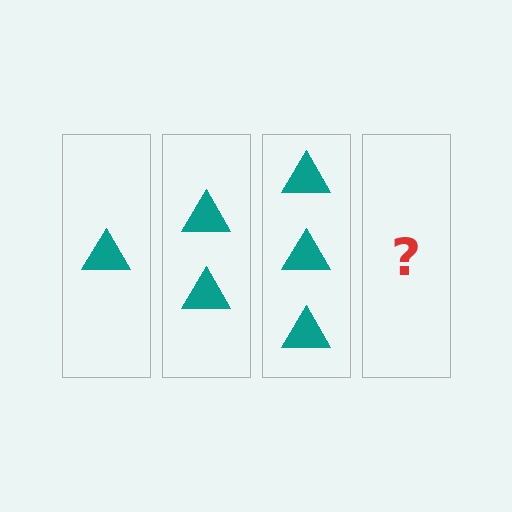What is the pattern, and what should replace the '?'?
The pattern is that each step adds one more triangle. The '?' should be 4 triangles.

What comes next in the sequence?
The next element should be 4 triangles.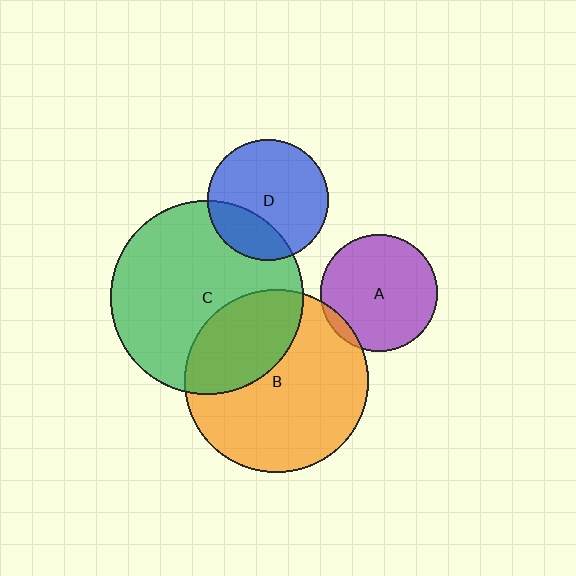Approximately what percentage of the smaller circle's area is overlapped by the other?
Approximately 5%.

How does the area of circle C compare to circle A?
Approximately 2.7 times.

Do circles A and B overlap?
Yes.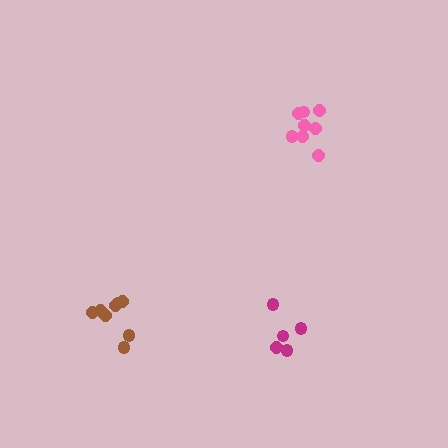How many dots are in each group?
Group 1: 8 dots, Group 2: 5 dots, Group 3: 8 dots (21 total).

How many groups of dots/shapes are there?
There are 3 groups.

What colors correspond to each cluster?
The clusters are colored: pink, magenta, brown.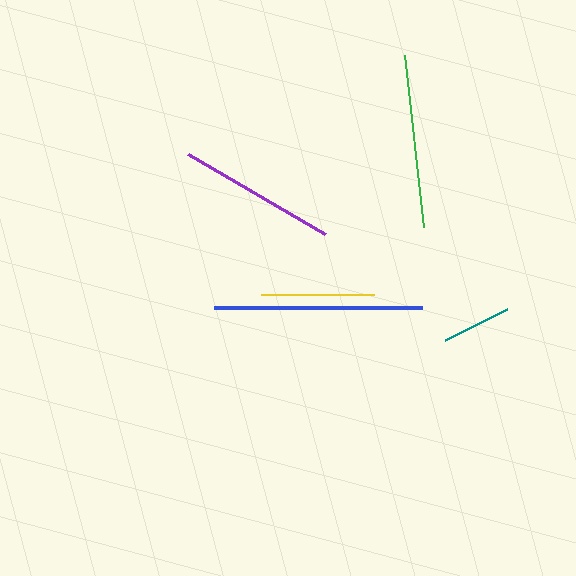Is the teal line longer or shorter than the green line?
The green line is longer than the teal line.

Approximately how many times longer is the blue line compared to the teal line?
The blue line is approximately 3.0 times the length of the teal line.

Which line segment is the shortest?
The teal line is the shortest at approximately 70 pixels.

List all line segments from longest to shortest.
From longest to shortest: blue, green, purple, yellow, teal.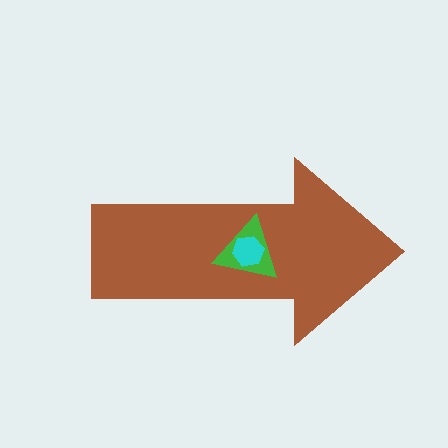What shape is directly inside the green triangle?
The cyan hexagon.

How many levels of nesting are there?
3.